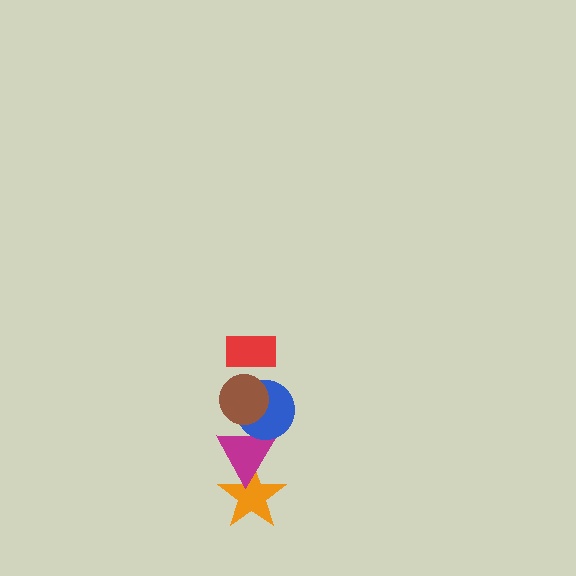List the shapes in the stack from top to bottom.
From top to bottom: the red rectangle, the brown circle, the blue circle, the magenta triangle, the orange star.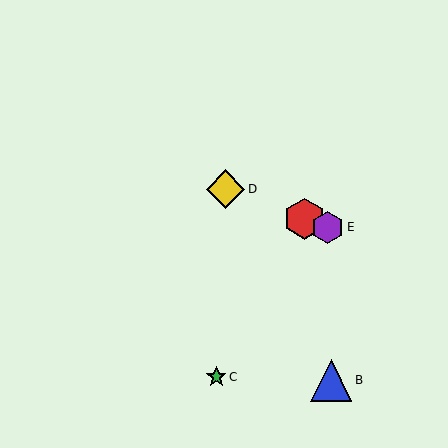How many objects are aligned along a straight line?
3 objects (A, D, E) are aligned along a straight line.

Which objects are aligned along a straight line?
Objects A, D, E are aligned along a straight line.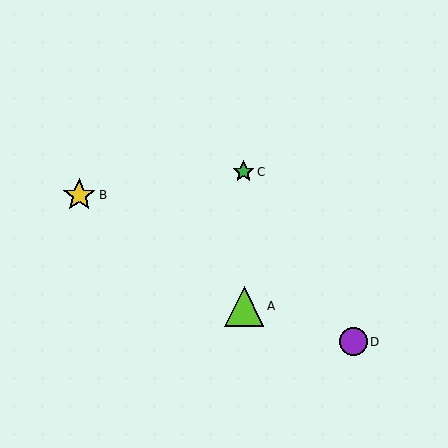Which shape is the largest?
The lime triangle (labeled A) is the largest.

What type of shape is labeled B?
Shape B is a yellow star.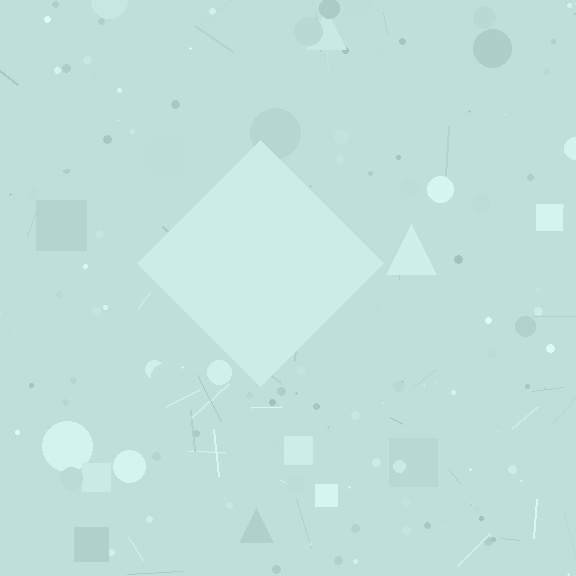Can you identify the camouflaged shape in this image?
The camouflaged shape is a diamond.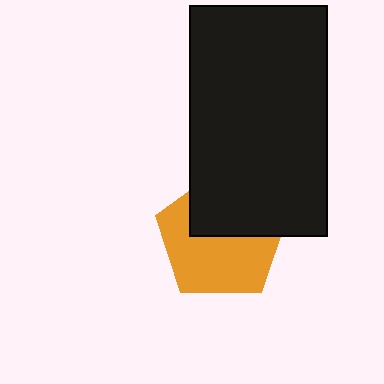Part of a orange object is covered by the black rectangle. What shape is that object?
It is a pentagon.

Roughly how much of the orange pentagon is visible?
About half of it is visible (roughly 58%).